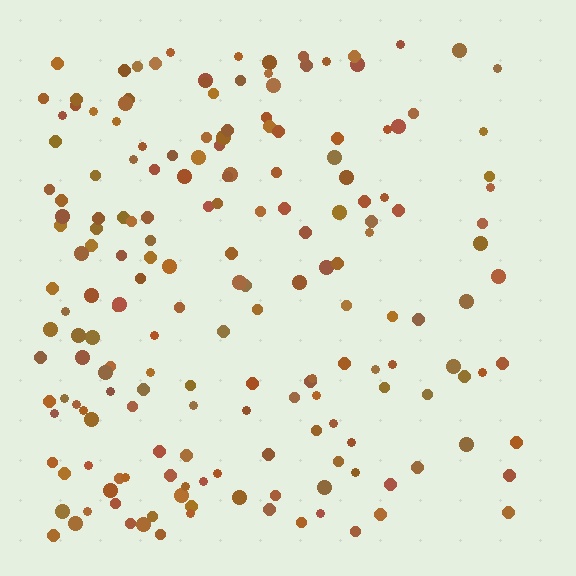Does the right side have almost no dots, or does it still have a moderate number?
Still a moderate number, just noticeably fewer than the left.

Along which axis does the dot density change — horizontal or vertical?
Horizontal.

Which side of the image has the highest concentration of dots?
The left.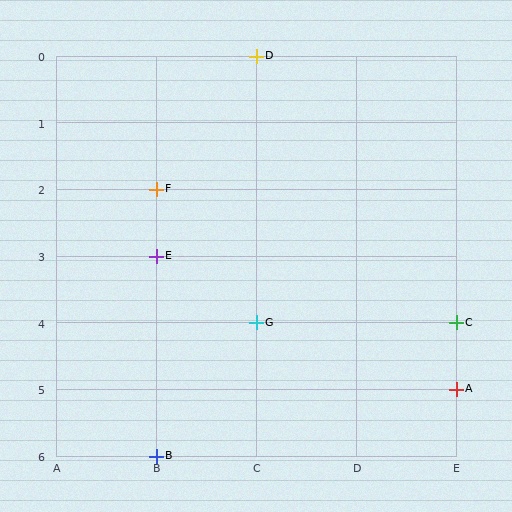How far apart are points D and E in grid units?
Points D and E are 1 column and 3 rows apart (about 3.2 grid units diagonally).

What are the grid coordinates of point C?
Point C is at grid coordinates (E, 4).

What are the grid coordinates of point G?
Point G is at grid coordinates (C, 4).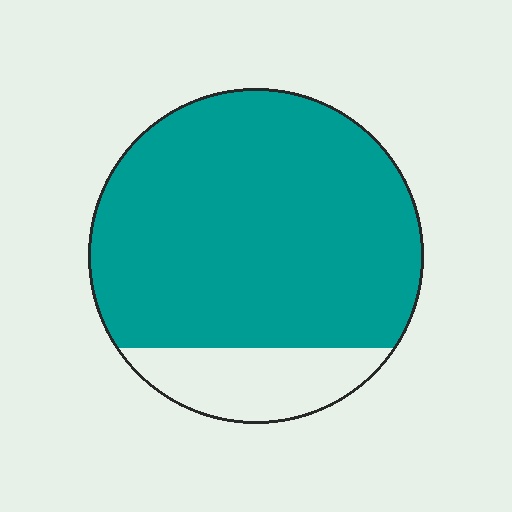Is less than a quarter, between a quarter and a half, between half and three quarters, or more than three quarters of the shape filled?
More than three quarters.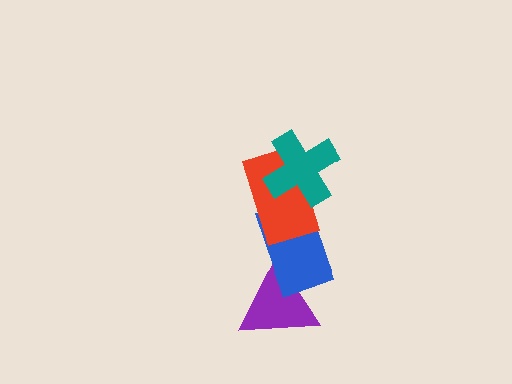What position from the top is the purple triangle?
The purple triangle is 4th from the top.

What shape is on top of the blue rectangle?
The red rectangle is on top of the blue rectangle.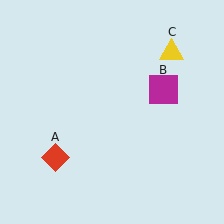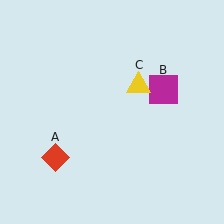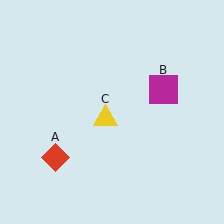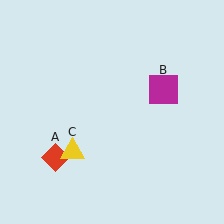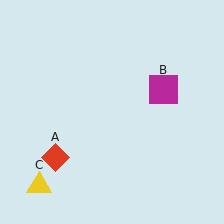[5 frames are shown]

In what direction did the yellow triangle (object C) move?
The yellow triangle (object C) moved down and to the left.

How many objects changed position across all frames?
1 object changed position: yellow triangle (object C).